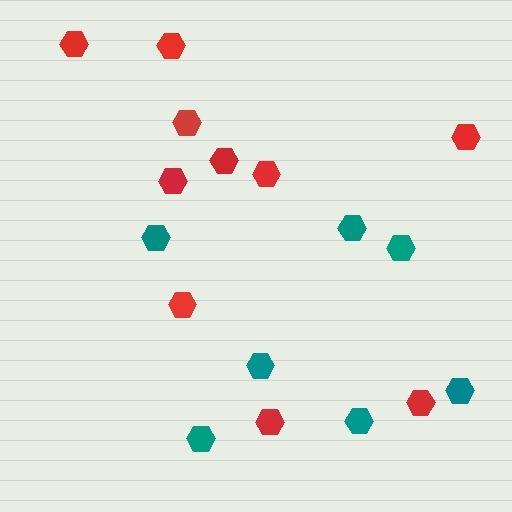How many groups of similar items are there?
There are 2 groups: one group of teal hexagons (7) and one group of red hexagons (10).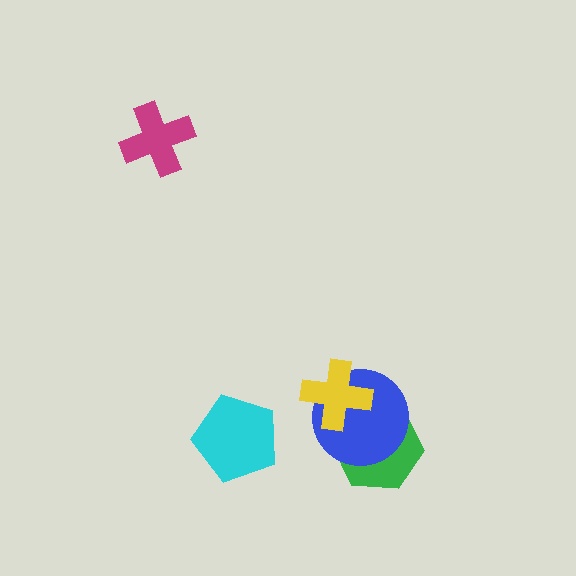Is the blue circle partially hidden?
Yes, it is partially covered by another shape.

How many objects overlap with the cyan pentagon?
0 objects overlap with the cyan pentagon.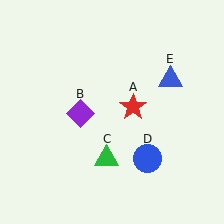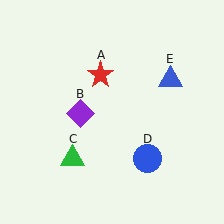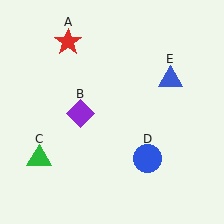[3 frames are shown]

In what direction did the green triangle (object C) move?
The green triangle (object C) moved left.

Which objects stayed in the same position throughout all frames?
Purple diamond (object B) and blue circle (object D) and blue triangle (object E) remained stationary.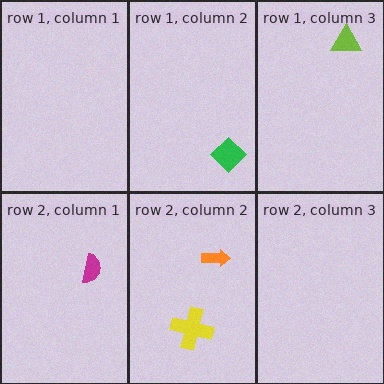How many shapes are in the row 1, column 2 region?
1.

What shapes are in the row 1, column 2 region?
The green diamond.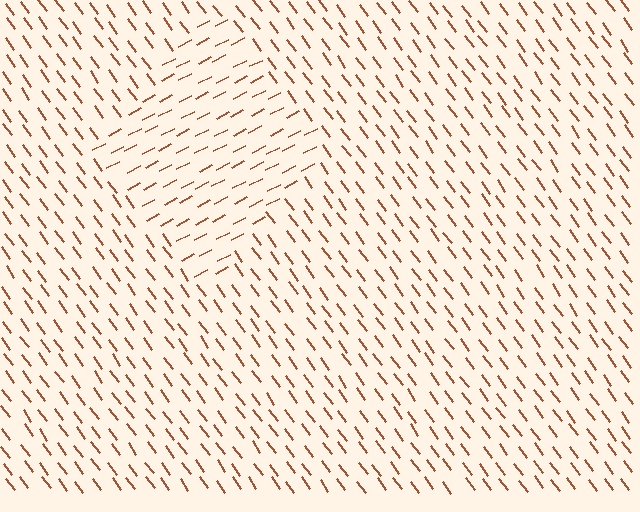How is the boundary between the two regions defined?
The boundary is defined purely by a change in line orientation (approximately 81 degrees difference). All lines are the same color and thickness.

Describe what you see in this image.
The image is filled with small brown line segments. A diamond region in the image has lines oriented differently from the surrounding lines, creating a visible texture boundary.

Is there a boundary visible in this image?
Yes, there is a texture boundary formed by a change in line orientation.